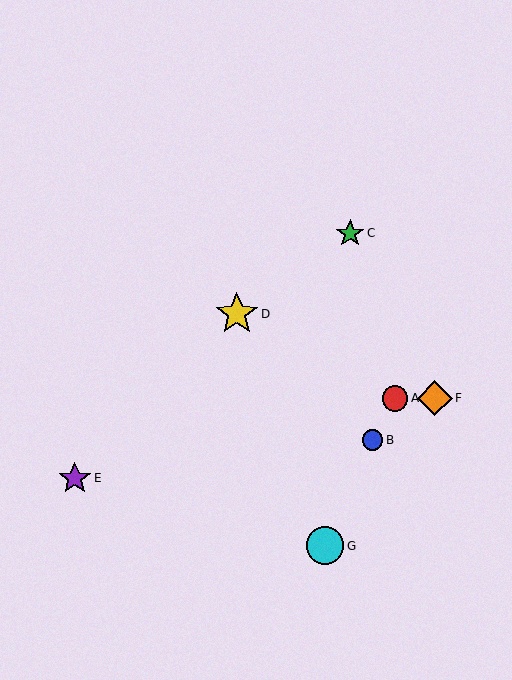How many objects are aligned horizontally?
2 objects (A, F) are aligned horizontally.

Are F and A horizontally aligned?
Yes, both are at y≈398.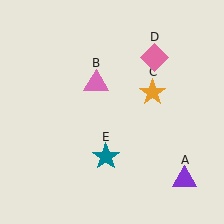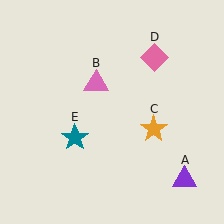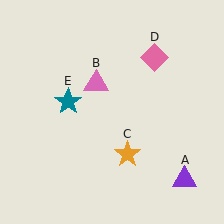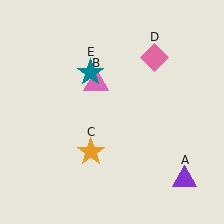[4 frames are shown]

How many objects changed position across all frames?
2 objects changed position: orange star (object C), teal star (object E).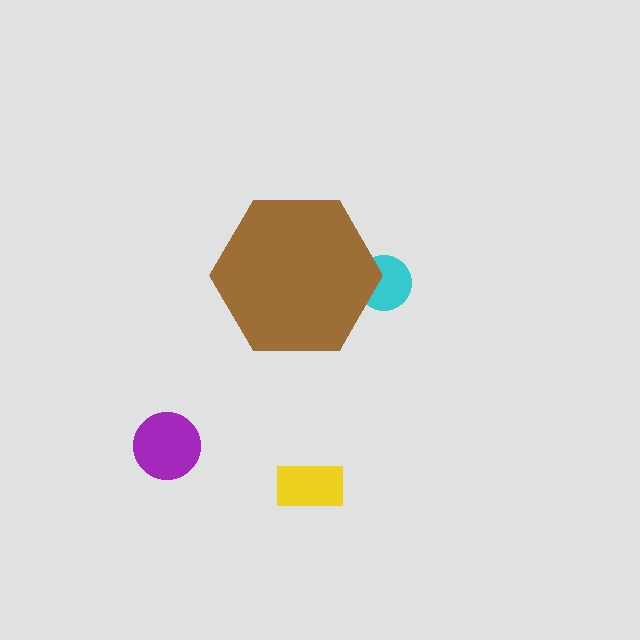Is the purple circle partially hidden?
No, the purple circle is fully visible.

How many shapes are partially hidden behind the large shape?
1 shape is partially hidden.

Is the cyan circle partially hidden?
Yes, the cyan circle is partially hidden behind the brown hexagon.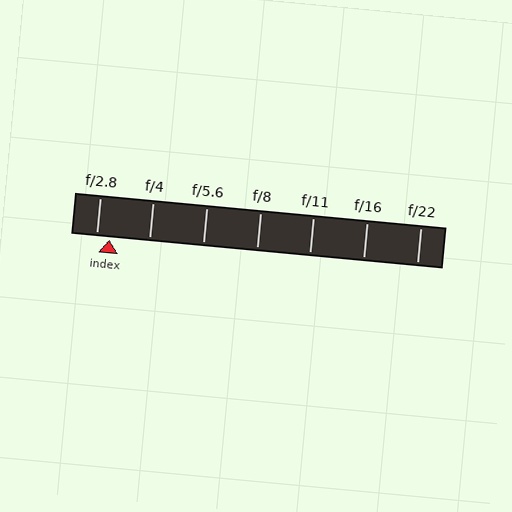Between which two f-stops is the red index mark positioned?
The index mark is between f/2.8 and f/4.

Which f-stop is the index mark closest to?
The index mark is closest to f/2.8.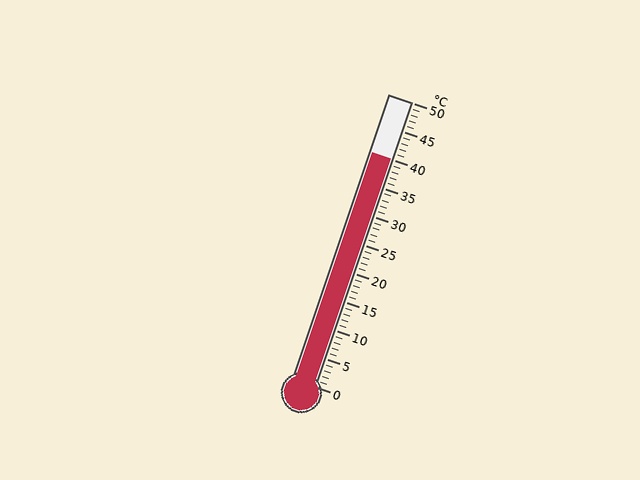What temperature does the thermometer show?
The thermometer shows approximately 40°C.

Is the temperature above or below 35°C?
The temperature is above 35°C.